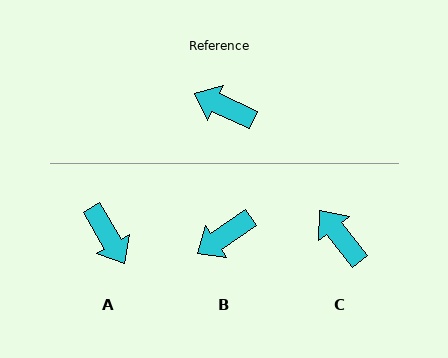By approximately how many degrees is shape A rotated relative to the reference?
Approximately 145 degrees counter-clockwise.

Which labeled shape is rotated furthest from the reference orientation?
A, about 145 degrees away.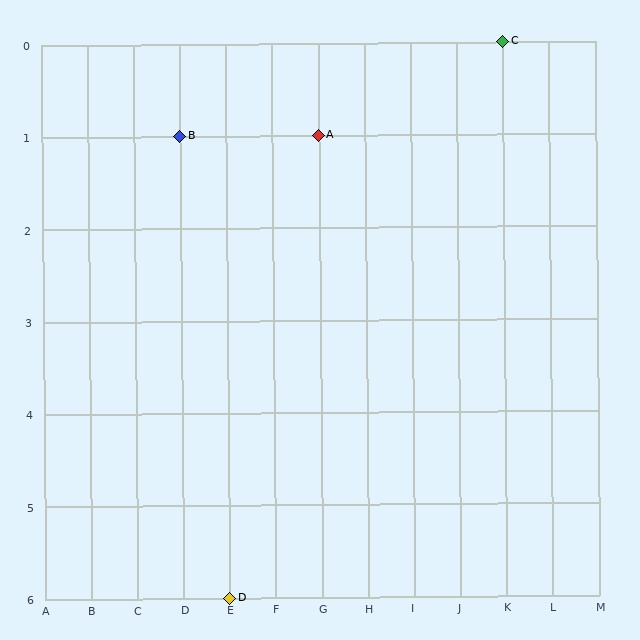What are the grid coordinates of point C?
Point C is at grid coordinates (K, 0).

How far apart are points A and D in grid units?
Points A and D are 2 columns and 5 rows apart (about 5.4 grid units diagonally).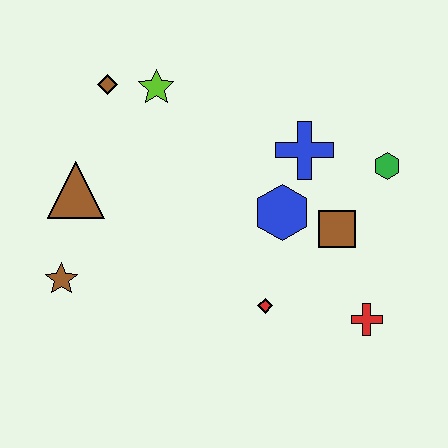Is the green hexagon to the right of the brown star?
Yes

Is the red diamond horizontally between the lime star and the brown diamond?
No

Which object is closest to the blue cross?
The blue hexagon is closest to the blue cross.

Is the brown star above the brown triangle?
No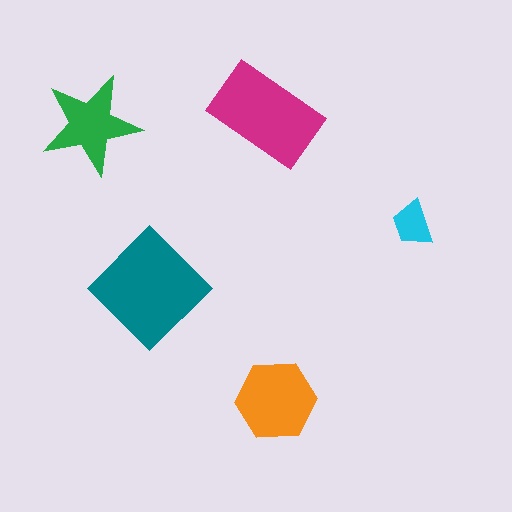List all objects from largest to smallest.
The teal diamond, the magenta rectangle, the orange hexagon, the green star, the cyan trapezoid.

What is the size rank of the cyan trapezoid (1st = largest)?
5th.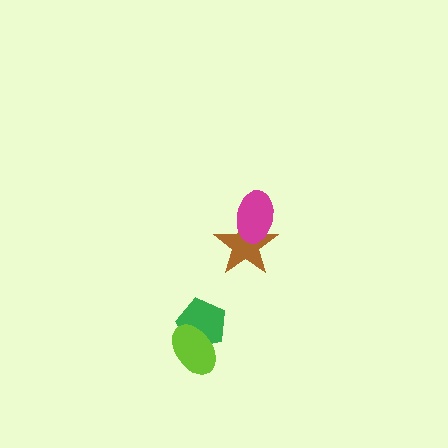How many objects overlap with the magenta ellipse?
1 object overlaps with the magenta ellipse.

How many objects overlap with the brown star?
1 object overlaps with the brown star.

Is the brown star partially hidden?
Yes, it is partially covered by another shape.